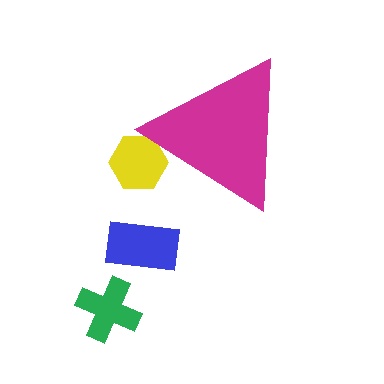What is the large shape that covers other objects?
A magenta triangle.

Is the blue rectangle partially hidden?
No, the blue rectangle is fully visible.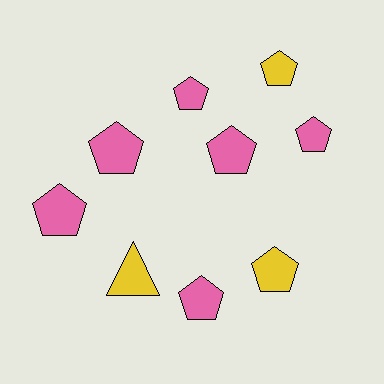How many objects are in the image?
There are 9 objects.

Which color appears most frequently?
Pink, with 6 objects.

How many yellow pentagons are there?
There are 2 yellow pentagons.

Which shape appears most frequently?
Pentagon, with 8 objects.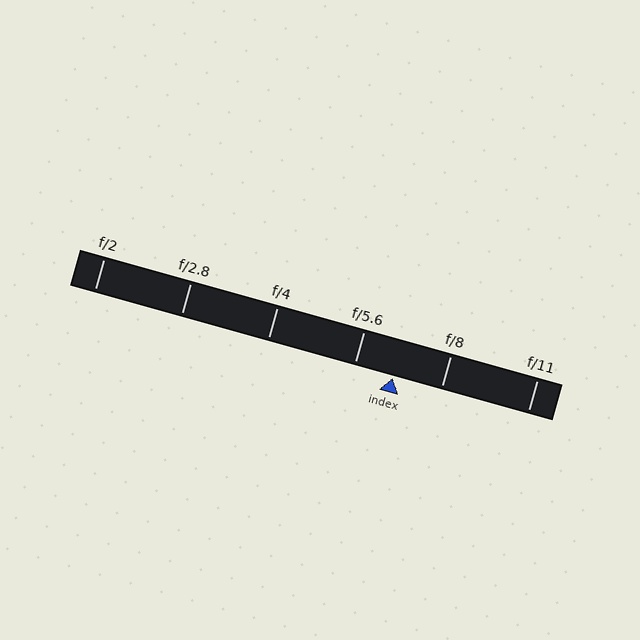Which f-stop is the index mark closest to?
The index mark is closest to f/5.6.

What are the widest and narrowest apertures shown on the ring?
The widest aperture shown is f/2 and the narrowest is f/11.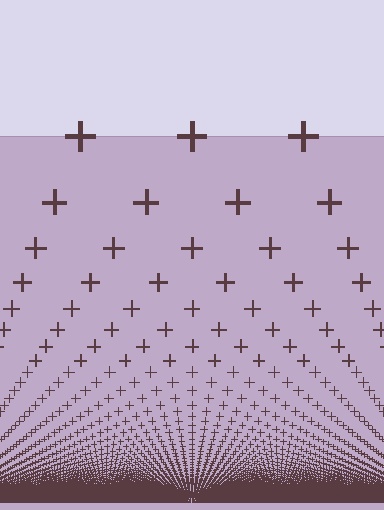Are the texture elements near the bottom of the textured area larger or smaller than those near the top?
Smaller. The gradient is inverted — elements near the bottom are smaller and denser.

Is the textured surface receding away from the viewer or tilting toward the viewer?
The surface appears to tilt toward the viewer. Texture elements get larger and sparser toward the top.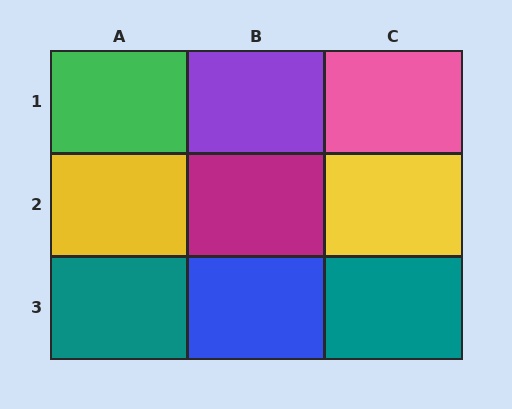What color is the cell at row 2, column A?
Yellow.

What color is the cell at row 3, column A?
Teal.